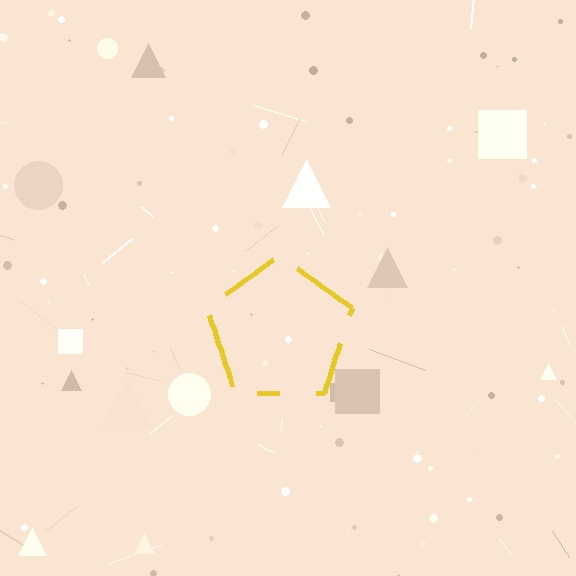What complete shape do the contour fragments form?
The contour fragments form a pentagon.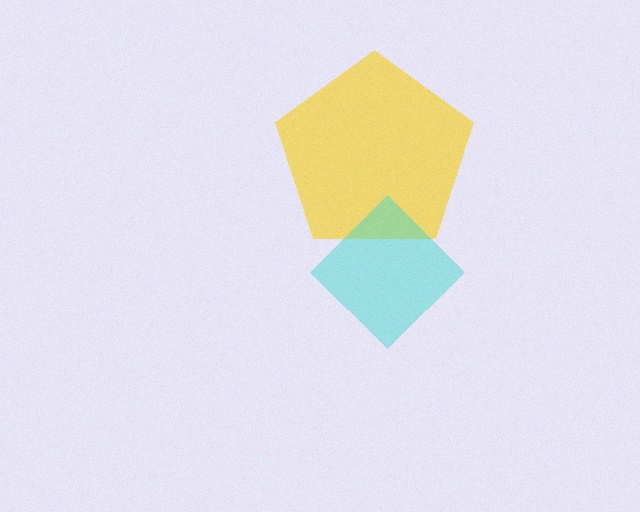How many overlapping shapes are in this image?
There are 2 overlapping shapes in the image.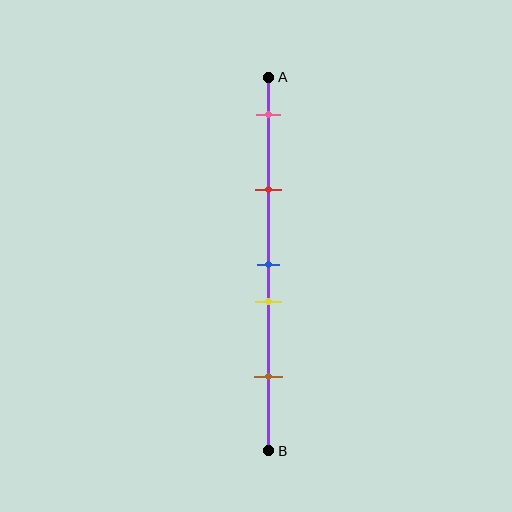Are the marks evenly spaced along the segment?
No, the marks are not evenly spaced.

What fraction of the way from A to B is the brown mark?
The brown mark is approximately 80% (0.8) of the way from A to B.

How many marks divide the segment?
There are 5 marks dividing the segment.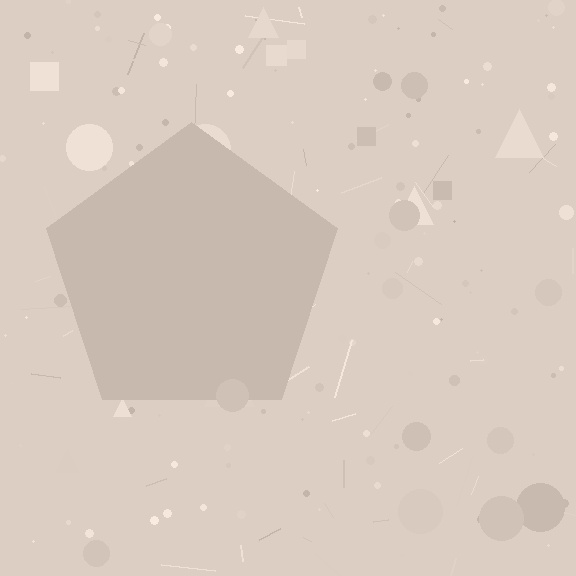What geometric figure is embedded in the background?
A pentagon is embedded in the background.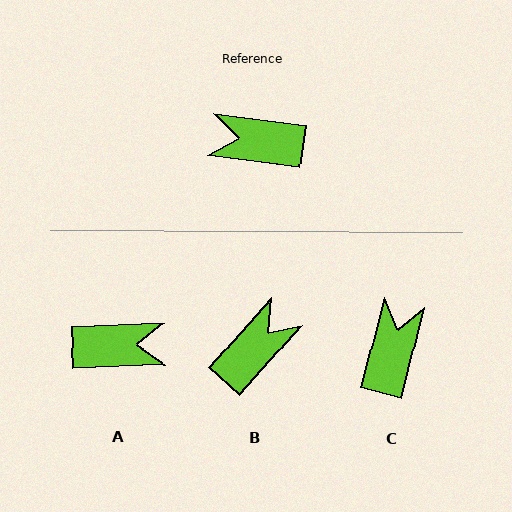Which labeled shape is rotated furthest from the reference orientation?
A, about 170 degrees away.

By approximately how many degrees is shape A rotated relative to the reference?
Approximately 170 degrees clockwise.